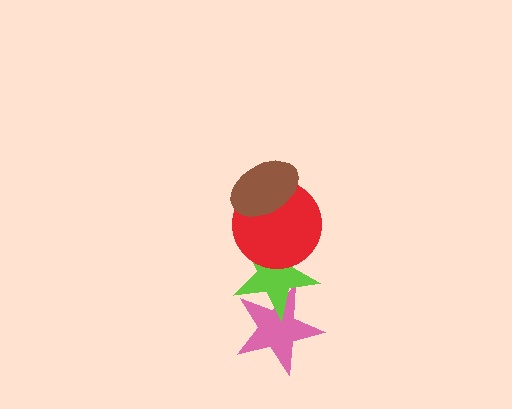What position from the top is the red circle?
The red circle is 2nd from the top.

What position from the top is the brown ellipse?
The brown ellipse is 1st from the top.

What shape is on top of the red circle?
The brown ellipse is on top of the red circle.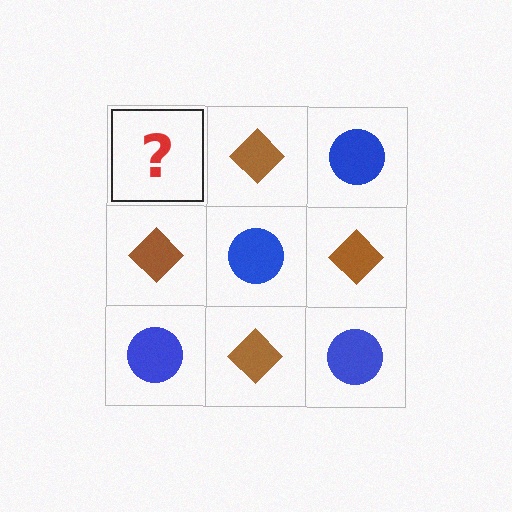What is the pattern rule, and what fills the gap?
The rule is that it alternates blue circle and brown diamond in a checkerboard pattern. The gap should be filled with a blue circle.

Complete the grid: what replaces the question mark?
The question mark should be replaced with a blue circle.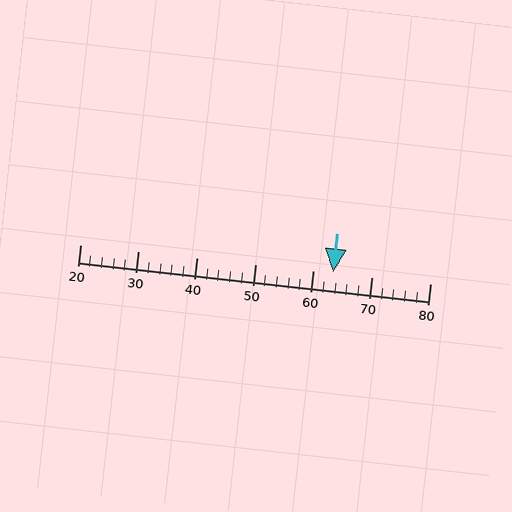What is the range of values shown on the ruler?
The ruler shows values from 20 to 80.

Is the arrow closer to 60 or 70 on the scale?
The arrow is closer to 60.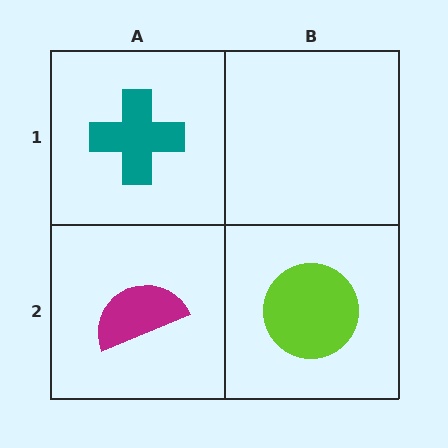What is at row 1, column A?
A teal cross.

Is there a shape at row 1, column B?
No, that cell is empty.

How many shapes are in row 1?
1 shape.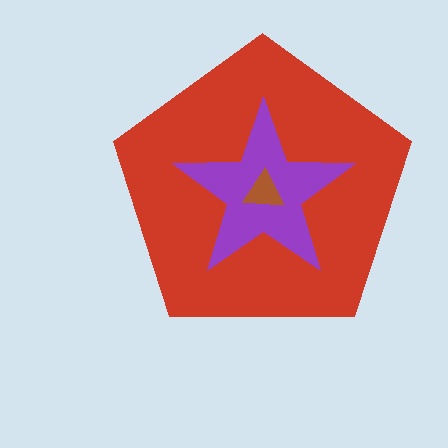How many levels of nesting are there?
3.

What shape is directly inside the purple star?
The brown triangle.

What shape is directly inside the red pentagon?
The purple star.